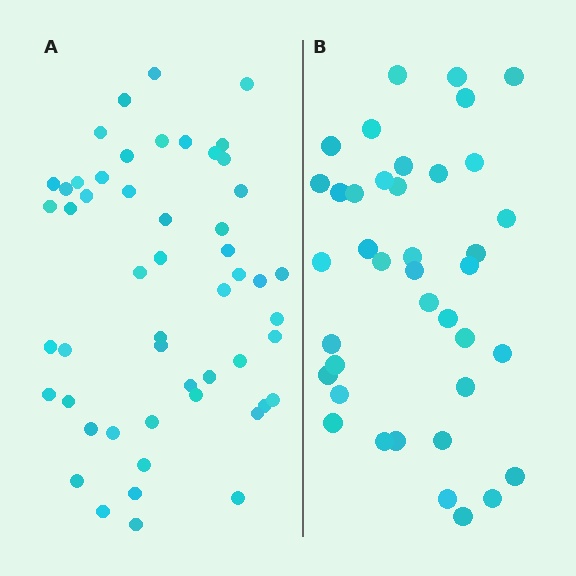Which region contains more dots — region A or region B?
Region A (the left region) has more dots.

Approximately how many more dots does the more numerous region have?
Region A has approximately 15 more dots than region B.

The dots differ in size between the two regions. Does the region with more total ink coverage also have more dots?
No. Region B has more total ink coverage because its dots are larger, but region A actually contains more individual dots. Total area can be misleading — the number of items is what matters here.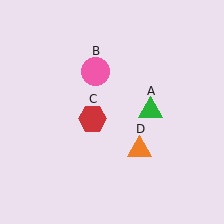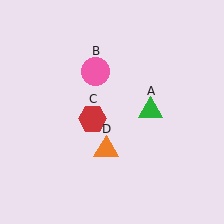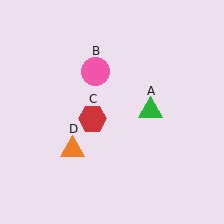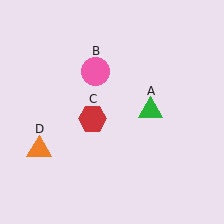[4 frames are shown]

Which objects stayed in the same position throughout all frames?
Green triangle (object A) and pink circle (object B) and red hexagon (object C) remained stationary.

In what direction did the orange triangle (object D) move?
The orange triangle (object D) moved left.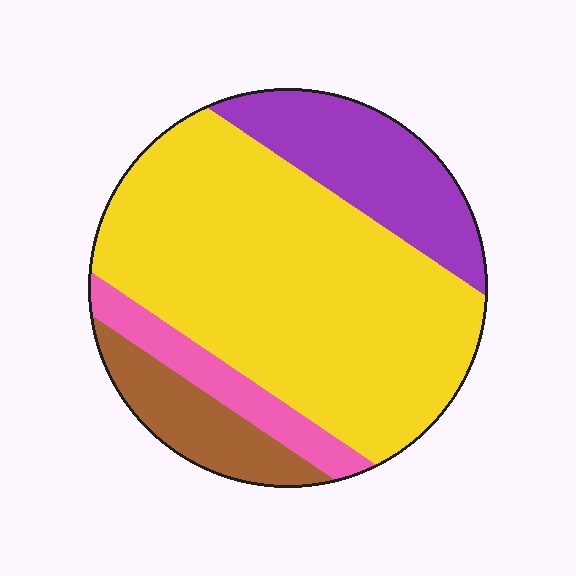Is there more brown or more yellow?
Yellow.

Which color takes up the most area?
Yellow, at roughly 60%.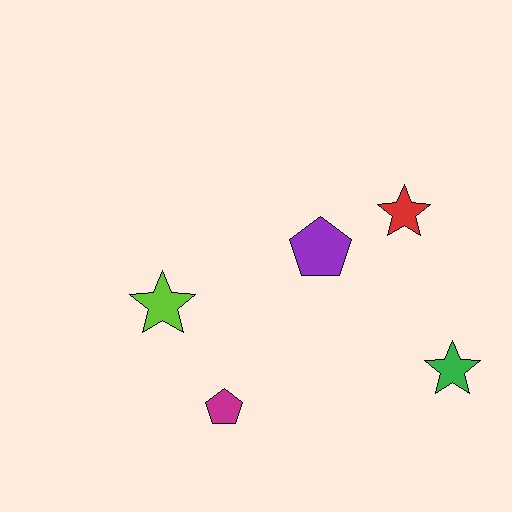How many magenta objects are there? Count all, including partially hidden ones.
There is 1 magenta object.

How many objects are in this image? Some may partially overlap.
There are 5 objects.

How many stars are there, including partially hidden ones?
There are 3 stars.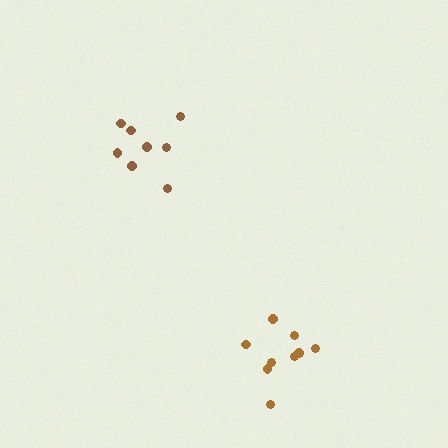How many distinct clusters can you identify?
There are 2 distinct clusters.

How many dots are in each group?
Group 1: 8 dots, Group 2: 10 dots (18 total).